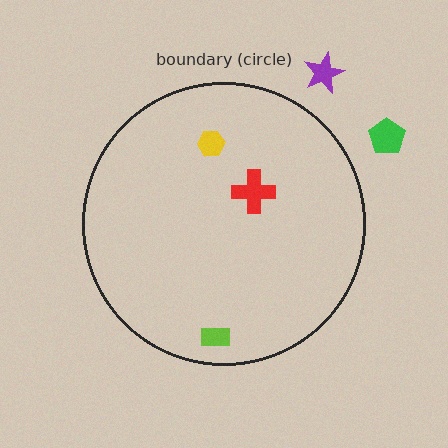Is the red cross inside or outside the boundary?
Inside.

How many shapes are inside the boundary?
3 inside, 2 outside.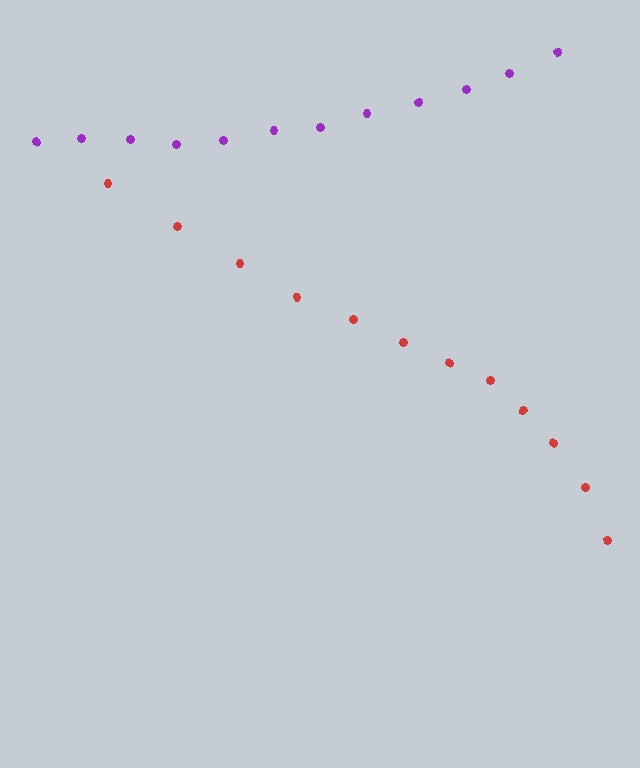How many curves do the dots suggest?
There are 2 distinct paths.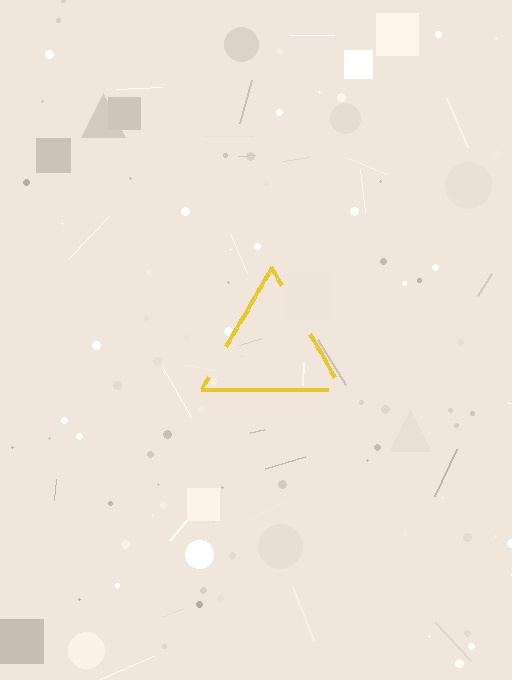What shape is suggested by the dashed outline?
The dashed outline suggests a triangle.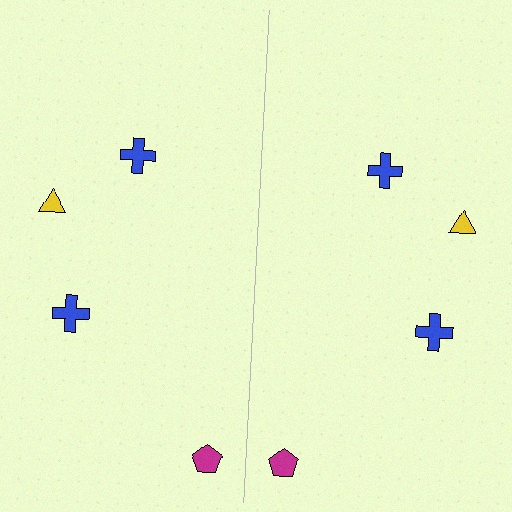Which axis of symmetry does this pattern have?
The pattern has a vertical axis of symmetry running through the center of the image.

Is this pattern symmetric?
Yes, this pattern has bilateral (reflection) symmetry.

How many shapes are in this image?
There are 8 shapes in this image.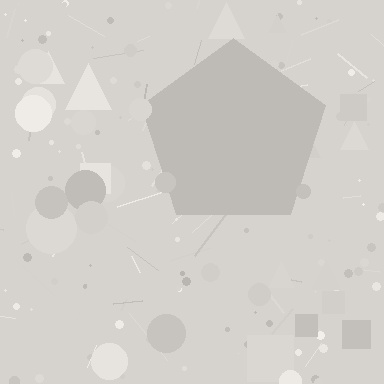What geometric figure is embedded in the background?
A pentagon is embedded in the background.